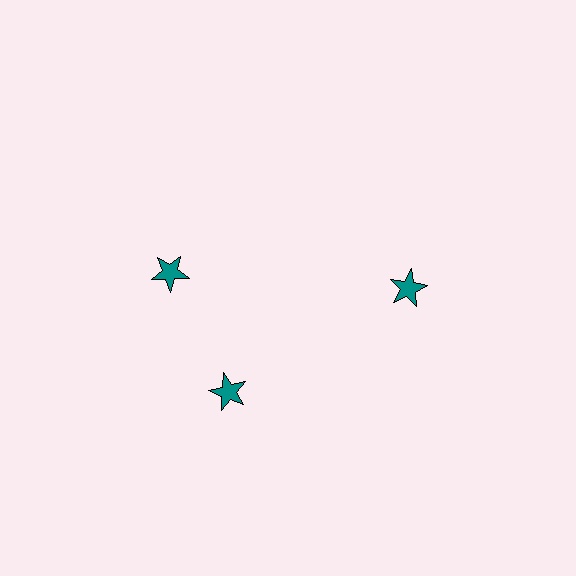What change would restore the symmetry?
The symmetry would be restored by rotating it back into even spacing with its neighbors so that all 3 stars sit at equal angles and equal distance from the center.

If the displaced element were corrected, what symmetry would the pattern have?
It would have 3-fold rotational symmetry — the pattern would map onto itself every 120 degrees.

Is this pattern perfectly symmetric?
No. The 3 teal stars are arranged in a ring, but one element near the 11 o'clock position is rotated out of alignment along the ring, breaking the 3-fold rotational symmetry.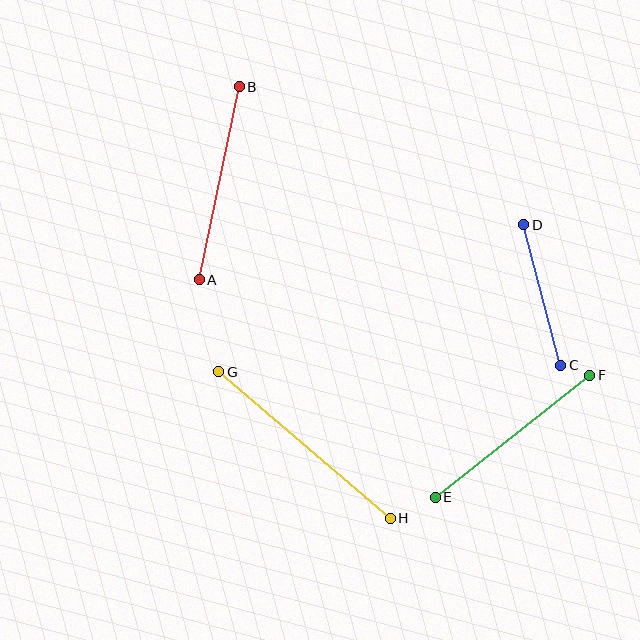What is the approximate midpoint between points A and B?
The midpoint is at approximately (219, 183) pixels.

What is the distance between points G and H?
The distance is approximately 226 pixels.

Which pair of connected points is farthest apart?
Points G and H are farthest apart.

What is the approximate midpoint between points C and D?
The midpoint is at approximately (542, 295) pixels.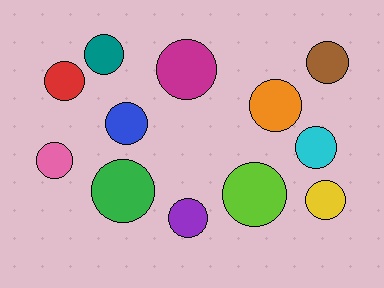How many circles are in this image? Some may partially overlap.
There are 12 circles.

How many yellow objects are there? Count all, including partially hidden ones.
There is 1 yellow object.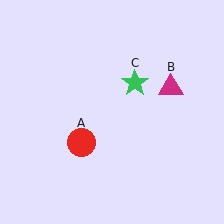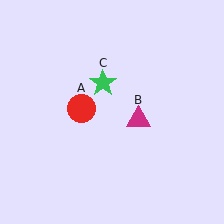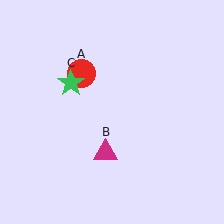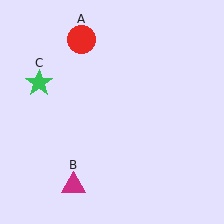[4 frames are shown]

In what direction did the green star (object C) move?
The green star (object C) moved left.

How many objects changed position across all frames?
3 objects changed position: red circle (object A), magenta triangle (object B), green star (object C).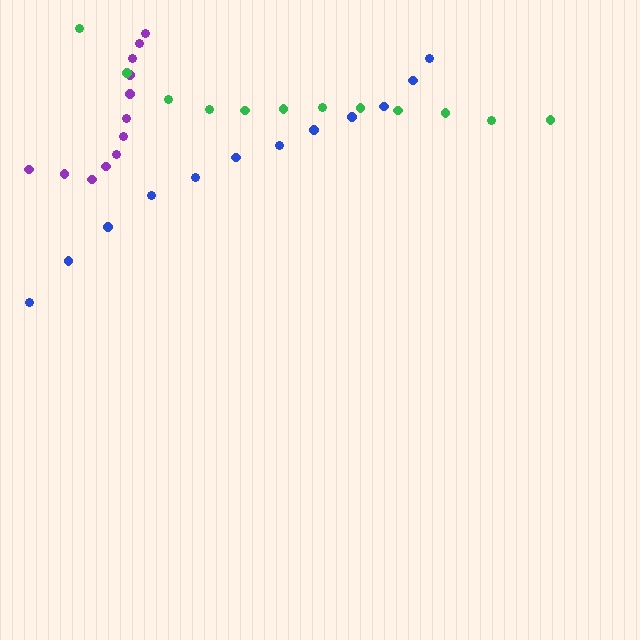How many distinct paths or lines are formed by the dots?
There are 3 distinct paths.